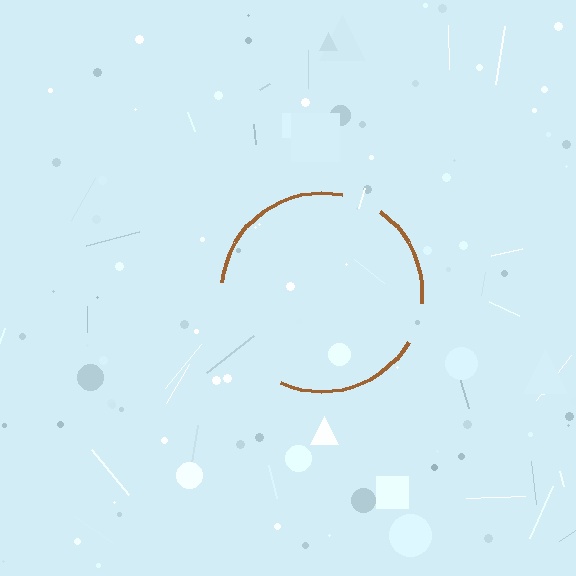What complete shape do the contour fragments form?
The contour fragments form a circle.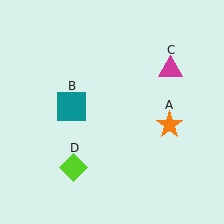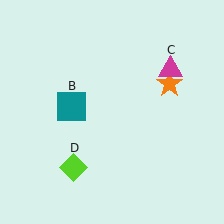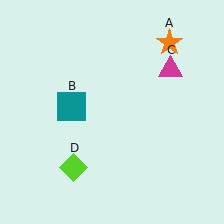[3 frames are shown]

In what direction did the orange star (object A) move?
The orange star (object A) moved up.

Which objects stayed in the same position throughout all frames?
Teal square (object B) and magenta triangle (object C) and lime diamond (object D) remained stationary.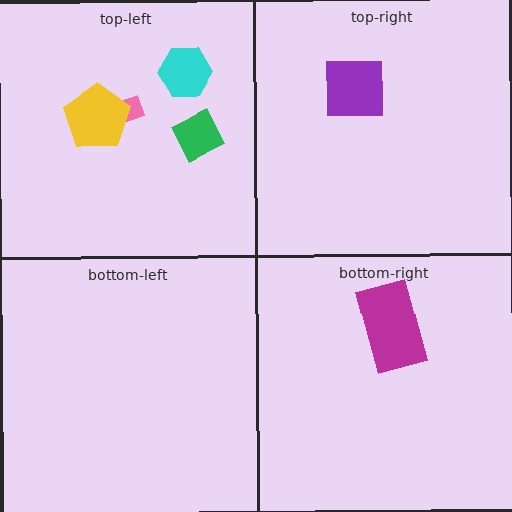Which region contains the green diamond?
The top-left region.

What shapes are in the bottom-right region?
The magenta rectangle.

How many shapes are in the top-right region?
1.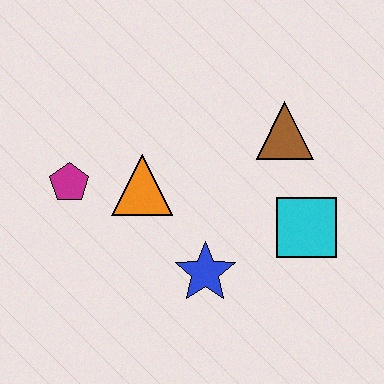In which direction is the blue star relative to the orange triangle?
The blue star is below the orange triangle.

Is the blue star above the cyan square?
No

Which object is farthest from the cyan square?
The magenta pentagon is farthest from the cyan square.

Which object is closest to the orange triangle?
The magenta pentagon is closest to the orange triangle.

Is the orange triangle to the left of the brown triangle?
Yes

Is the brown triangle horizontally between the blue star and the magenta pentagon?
No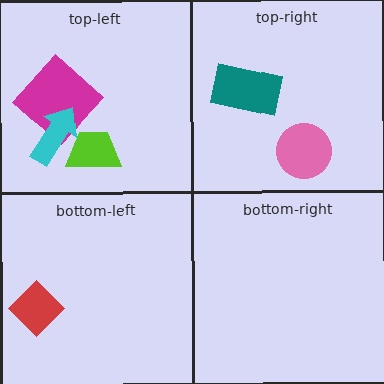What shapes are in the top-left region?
The magenta diamond, the lime trapezoid, the cyan arrow.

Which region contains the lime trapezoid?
The top-left region.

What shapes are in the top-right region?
The pink circle, the teal rectangle.